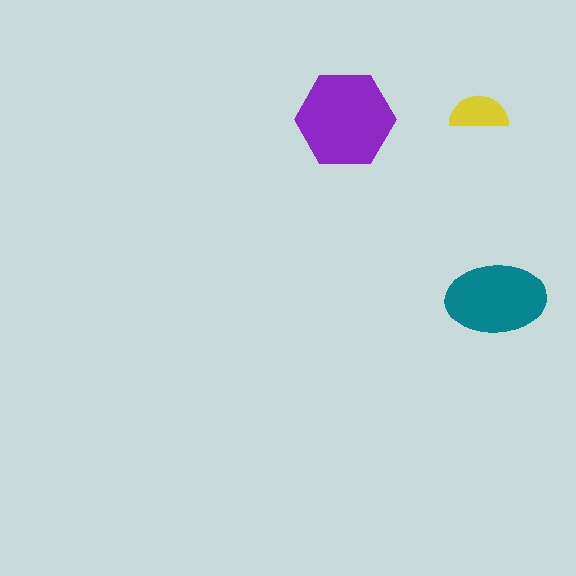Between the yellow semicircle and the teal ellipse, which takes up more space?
The teal ellipse.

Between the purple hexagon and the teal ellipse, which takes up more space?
The purple hexagon.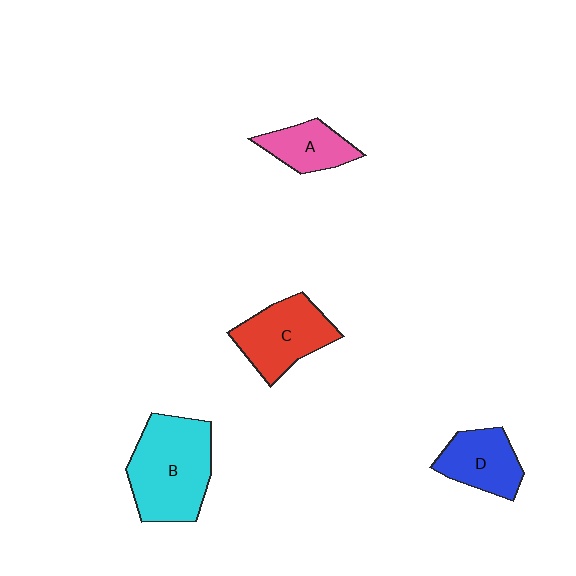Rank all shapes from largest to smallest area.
From largest to smallest: B (cyan), C (red), D (blue), A (pink).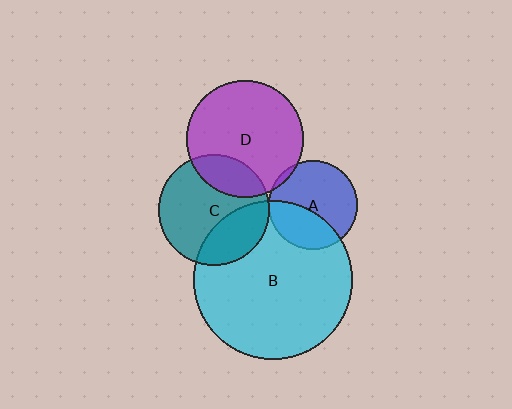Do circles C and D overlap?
Yes.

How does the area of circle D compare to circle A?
Approximately 1.7 times.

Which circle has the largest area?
Circle B (cyan).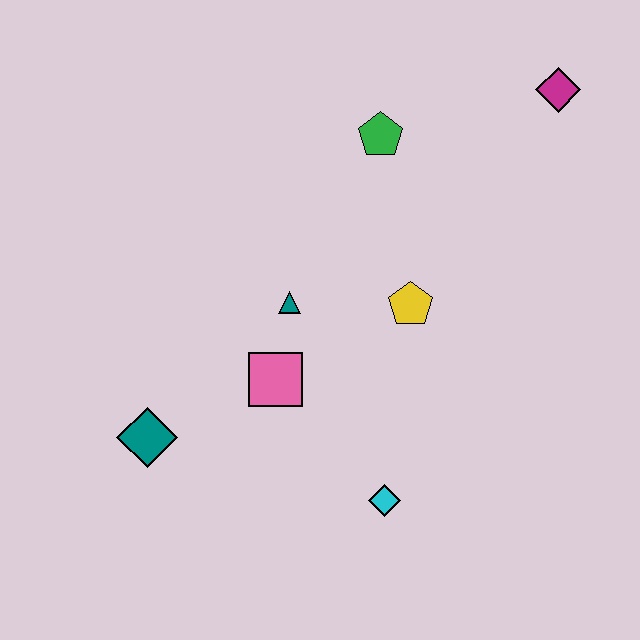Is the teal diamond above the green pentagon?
No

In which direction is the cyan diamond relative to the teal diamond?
The cyan diamond is to the right of the teal diamond.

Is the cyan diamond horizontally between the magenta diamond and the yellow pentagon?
No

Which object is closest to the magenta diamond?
The green pentagon is closest to the magenta diamond.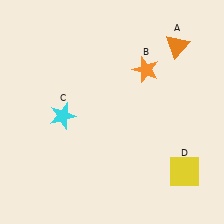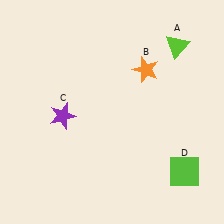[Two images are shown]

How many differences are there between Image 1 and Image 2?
There are 3 differences between the two images.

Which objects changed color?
A changed from orange to lime. C changed from cyan to purple. D changed from yellow to lime.